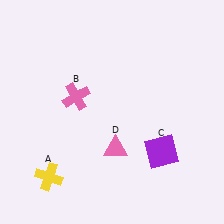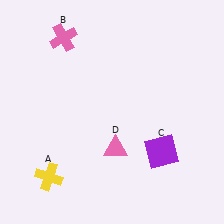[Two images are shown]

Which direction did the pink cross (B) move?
The pink cross (B) moved up.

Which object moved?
The pink cross (B) moved up.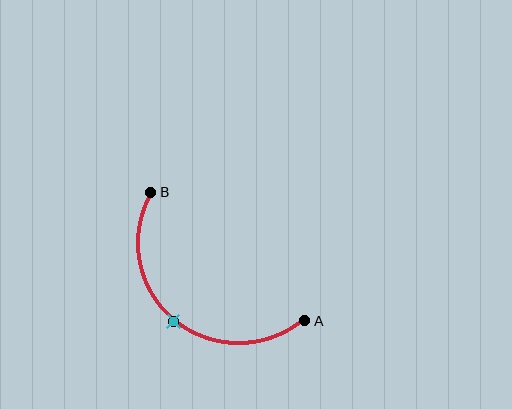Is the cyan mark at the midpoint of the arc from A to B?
Yes. The cyan mark lies on the arc at equal arc-length from both A and B — it is the arc midpoint.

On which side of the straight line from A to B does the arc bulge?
The arc bulges below and to the left of the straight line connecting A and B.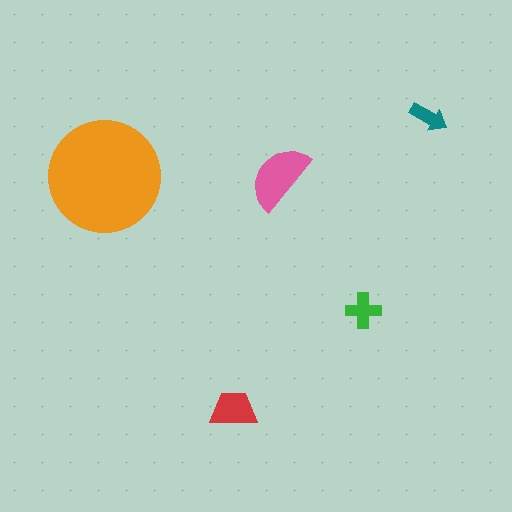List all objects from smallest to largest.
The teal arrow, the green cross, the red trapezoid, the pink semicircle, the orange circle.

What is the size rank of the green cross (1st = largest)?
4th.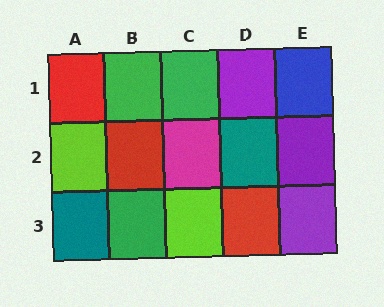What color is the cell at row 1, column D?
Purple.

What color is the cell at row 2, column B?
Red.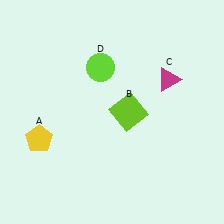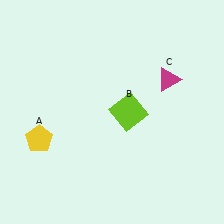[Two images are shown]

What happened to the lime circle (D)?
The lime circle (D) was removed in Image 2. It was in the top-left area of Image 1.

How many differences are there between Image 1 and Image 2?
There is 1 difference between the two images.